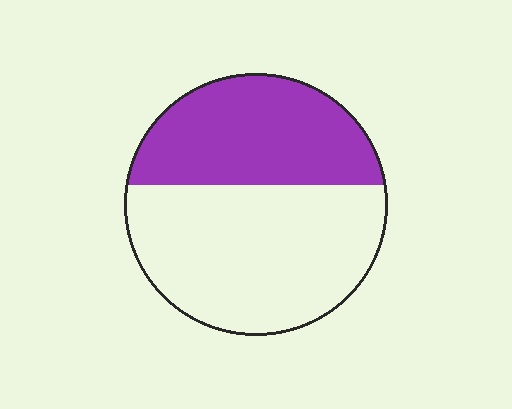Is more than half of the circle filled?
No.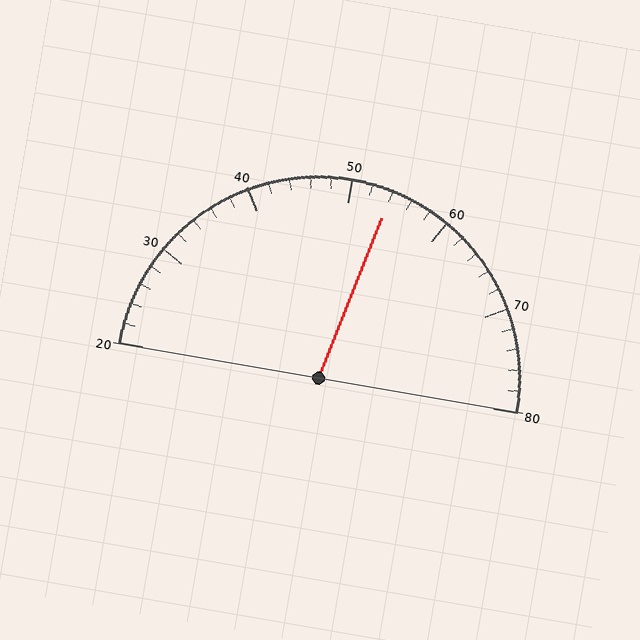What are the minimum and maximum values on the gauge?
The gauge ranges from 20 to 80.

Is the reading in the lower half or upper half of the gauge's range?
The reading is in the upper half of the range (20 to 80).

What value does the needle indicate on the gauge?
The needle indicates approximately 54.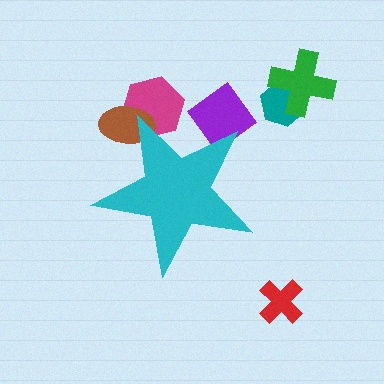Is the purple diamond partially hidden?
Yes, the purple diamond is partially hidden behind the cyan star.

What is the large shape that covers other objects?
A cyan star.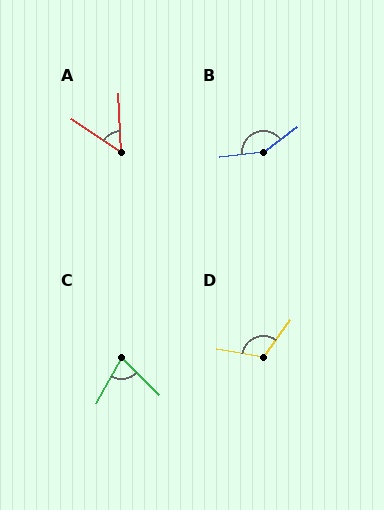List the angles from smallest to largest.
A (54°), C (74°), D (116°), B (149°).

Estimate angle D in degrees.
Approximately 116 degrees.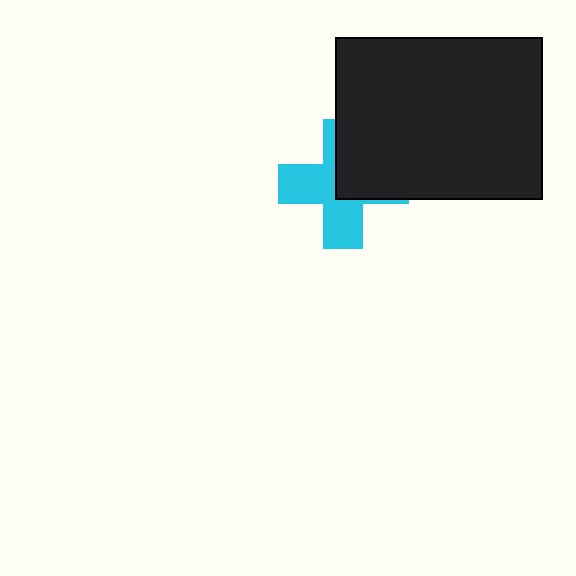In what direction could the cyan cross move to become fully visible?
The cyan cross could move toward the lower-left. That would shift it out from behind the black rectangle entirely.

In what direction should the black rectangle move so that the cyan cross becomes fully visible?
The black rectangle should move toward the upper-right. That is the shortest direction to clear the overlap and leave the cyan cross fully visible.